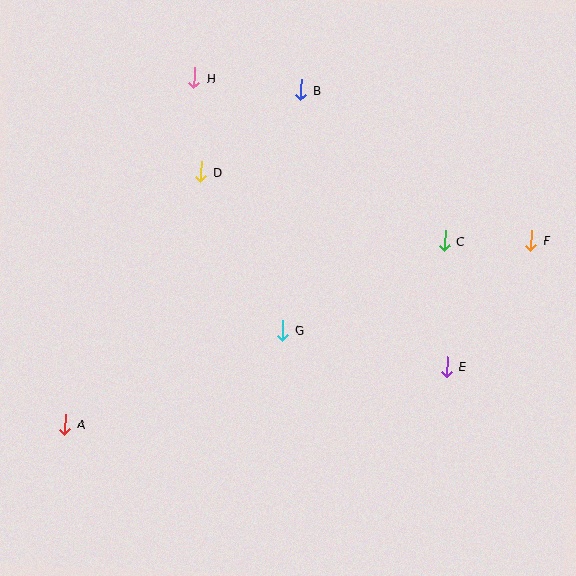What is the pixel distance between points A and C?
The distance between A and C is 421 pixels.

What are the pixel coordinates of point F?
Point F is at (531, 240).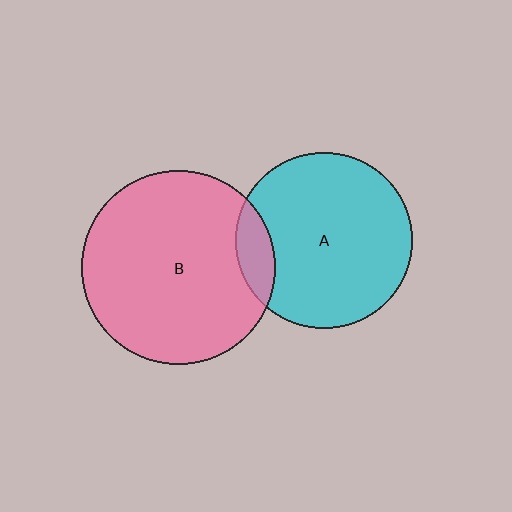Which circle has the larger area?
Circle B (pink).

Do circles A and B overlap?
Yes.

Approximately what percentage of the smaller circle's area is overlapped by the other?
Approximately 10%.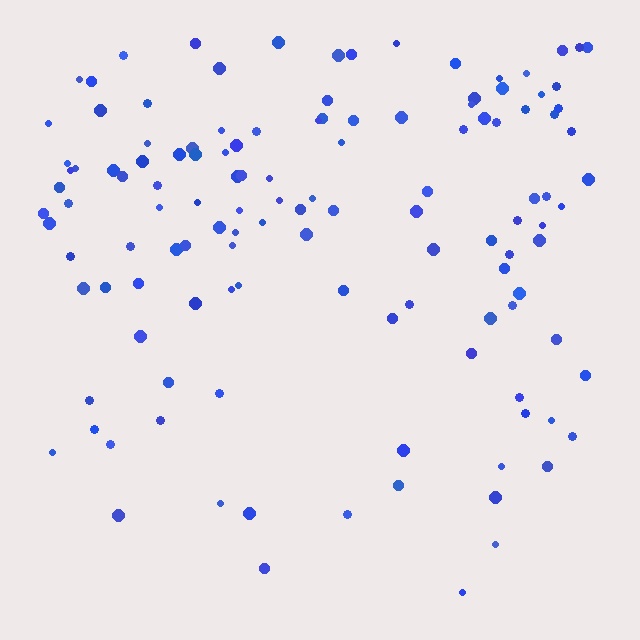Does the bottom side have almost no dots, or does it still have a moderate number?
Still a moderate number, just noticeably fewer than the top.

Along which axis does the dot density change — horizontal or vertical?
Vertical.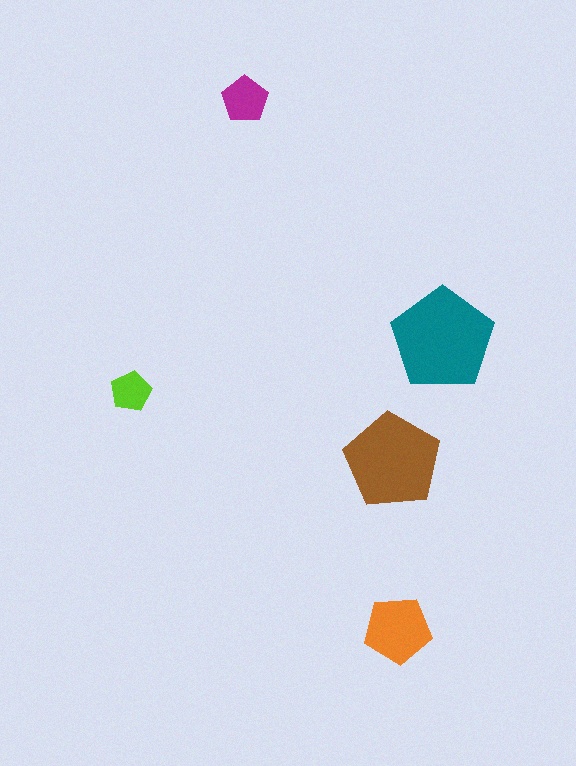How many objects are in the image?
There are 5 objects in the image.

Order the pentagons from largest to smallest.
the teal one, the brown one, the orange one, the magenta one, the lime one.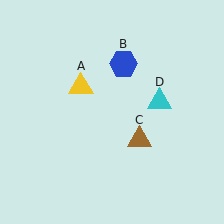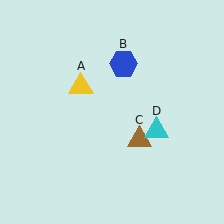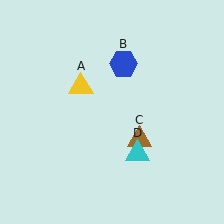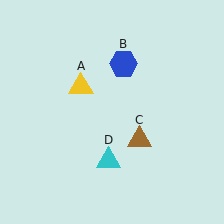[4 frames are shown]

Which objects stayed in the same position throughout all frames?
Yellow triangle (object A) and blue hexagon (object B) and brown triangle (object C) remained stationary.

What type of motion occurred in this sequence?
The cyan triangle (object D) rotated clockwise around the center of the scene.